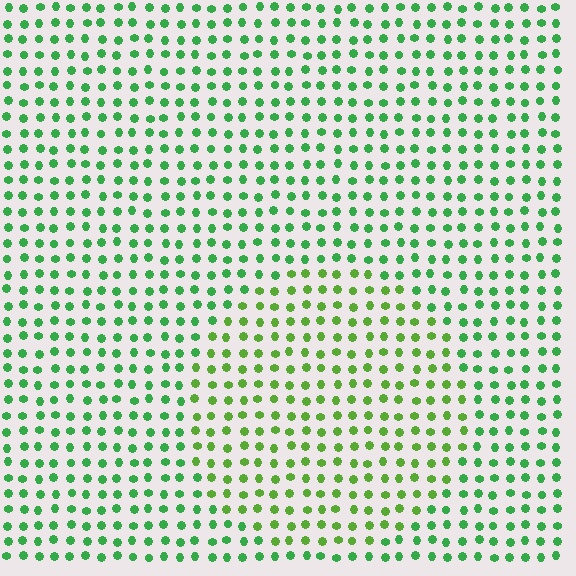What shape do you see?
I see a circle.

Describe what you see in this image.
The image is filled with small green elements in a uniform arrangement. A circle-shaped region is visible where the elements are tinted to a slightly different hue, forming a subtle color boundary.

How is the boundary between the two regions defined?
The boundary is defined purely by a slight shift in hue (about 28 degrees). Spacing, size, and orientation are identical on both sides.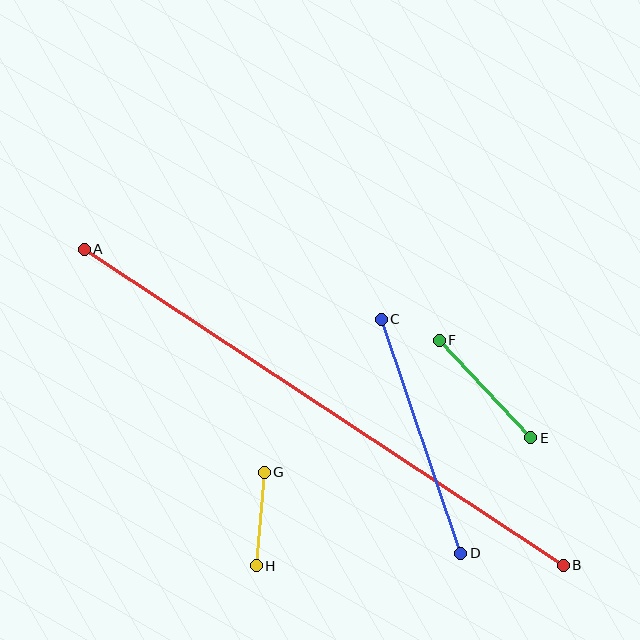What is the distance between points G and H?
The distance is approximately 94 pixels.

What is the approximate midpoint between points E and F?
The midpoint is at approximately (485, 389) pixels.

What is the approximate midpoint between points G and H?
The midpoint is at approximately (260, 519) pixels.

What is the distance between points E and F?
The distance is approximately 134 pixels.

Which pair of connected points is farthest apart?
Points A and B are farthest apart.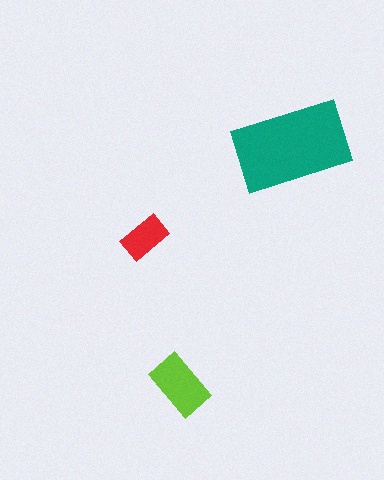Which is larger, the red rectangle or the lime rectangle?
The lime one.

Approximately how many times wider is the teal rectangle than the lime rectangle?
About 2 times wider.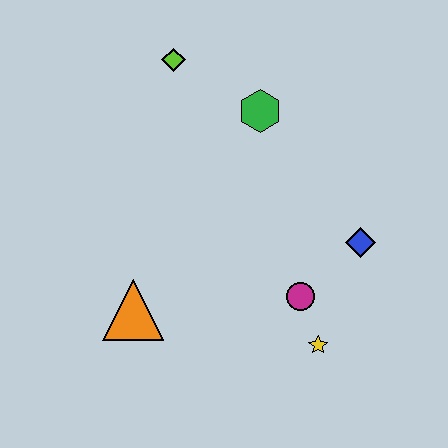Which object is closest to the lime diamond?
The green hexagon is closest to the lime diamond.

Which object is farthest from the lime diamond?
The yellow star is farthest from the lime diamond.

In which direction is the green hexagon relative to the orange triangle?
The green hexagon is above the orange triangle.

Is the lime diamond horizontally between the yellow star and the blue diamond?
No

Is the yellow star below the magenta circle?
Yes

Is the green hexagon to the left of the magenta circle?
Yes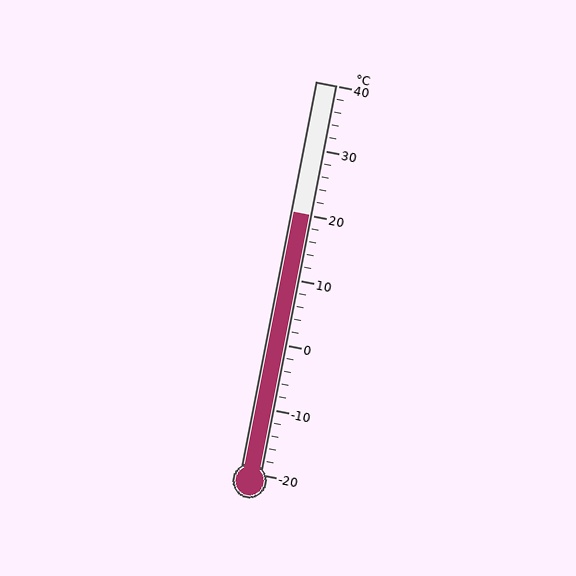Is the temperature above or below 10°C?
The temperature is above 10°C.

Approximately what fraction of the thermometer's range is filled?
The thermometer is filled to approximately 65% of its range.